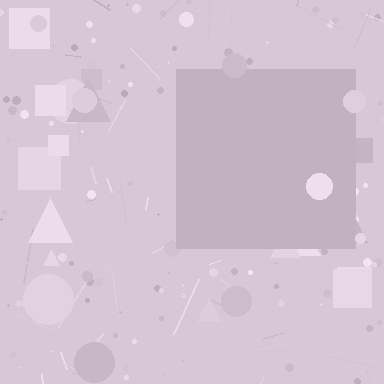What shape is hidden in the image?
A square is hidden in the image.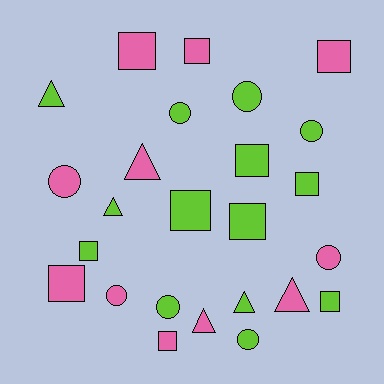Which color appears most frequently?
Lime, with 14 objects.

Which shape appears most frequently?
Square, with 11 objects.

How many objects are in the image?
There are 25 objects.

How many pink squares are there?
There are 5 pink squares.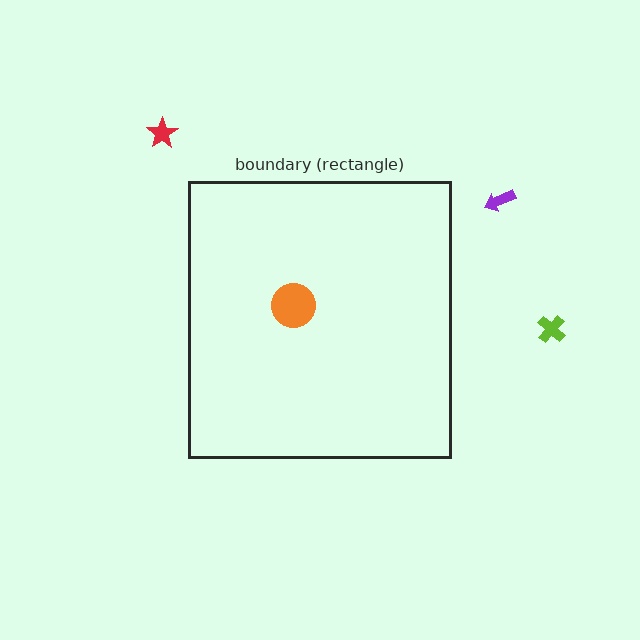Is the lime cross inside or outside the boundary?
Outside.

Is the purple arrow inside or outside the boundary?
Outside.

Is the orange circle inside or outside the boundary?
Inside.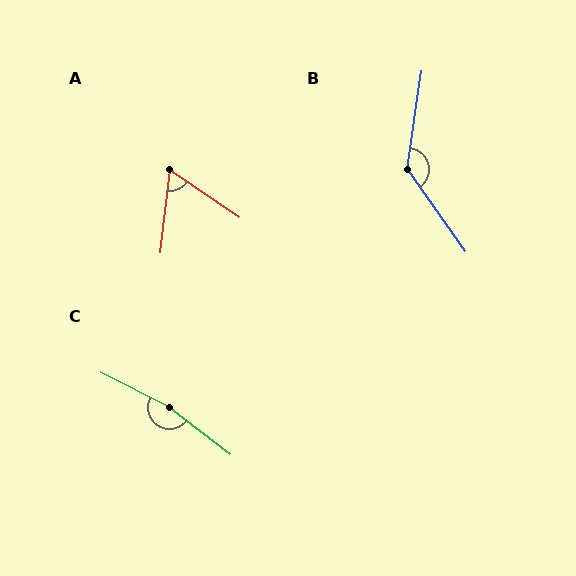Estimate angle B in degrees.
Approximately 137 degrees.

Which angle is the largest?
C, at approximately 169 degrees.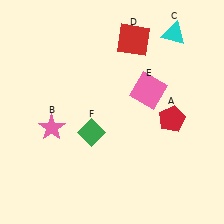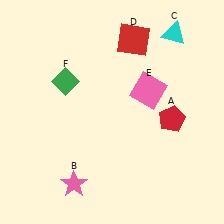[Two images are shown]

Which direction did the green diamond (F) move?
The green diamond (F) moved up.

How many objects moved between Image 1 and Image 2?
2 objects moved between the two images.